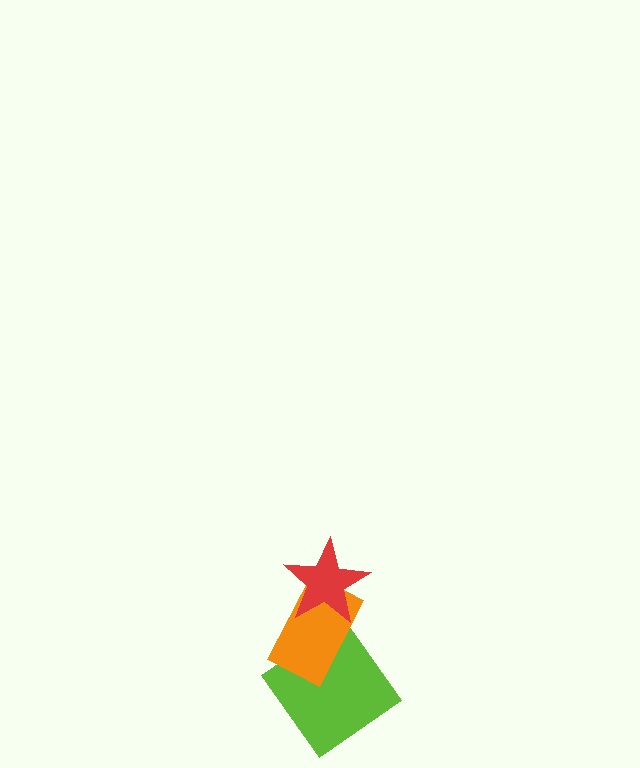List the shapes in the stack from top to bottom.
From top to bottom: the red star, the orange rectangle, the lime diamond.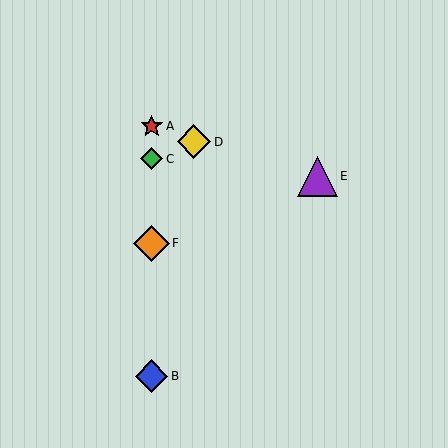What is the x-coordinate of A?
Object A is at x≈152.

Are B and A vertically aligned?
Yes, both are at x≈152.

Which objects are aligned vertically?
Objects A, B, C, F are aligned vertically.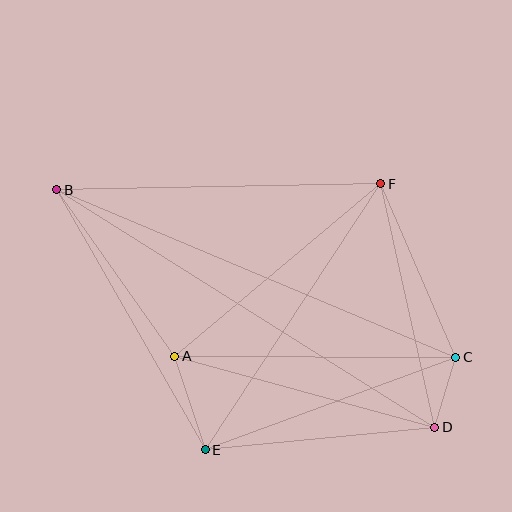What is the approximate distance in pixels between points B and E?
The distance between B and E is approximately 300 pixels.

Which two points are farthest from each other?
Points B and D are farthest from each other.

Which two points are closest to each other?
Points C and D are closest to each other.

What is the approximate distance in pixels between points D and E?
The distance between D and E is approximately 231 pixels.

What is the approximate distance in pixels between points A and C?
The distance between A and C is approximately 281 pixels.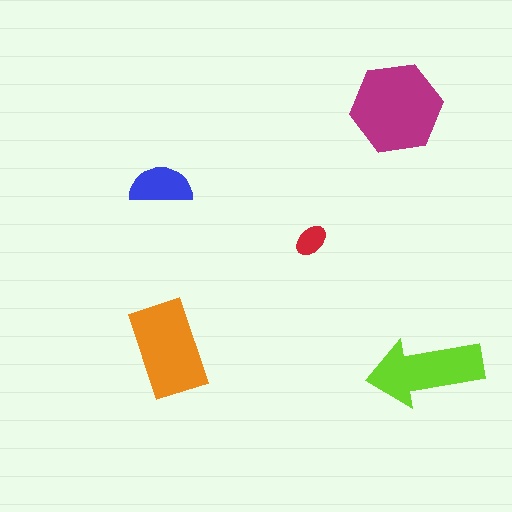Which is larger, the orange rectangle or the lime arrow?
The orange rectangle.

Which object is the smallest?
The red ellipse.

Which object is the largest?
The magenta hexagon.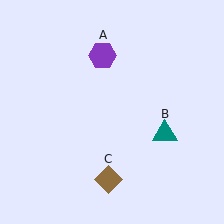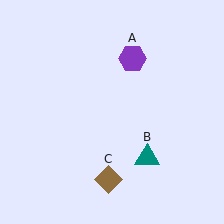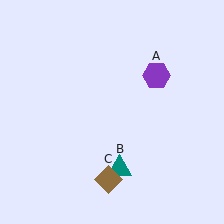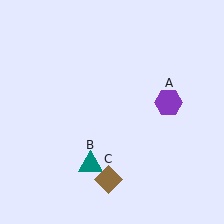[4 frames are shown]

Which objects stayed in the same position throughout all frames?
Brown diamond (object C) remained stationary.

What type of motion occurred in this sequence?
The purple hexagon (object A), teal triangle (object B) rotated clockwise around the center of the scene.